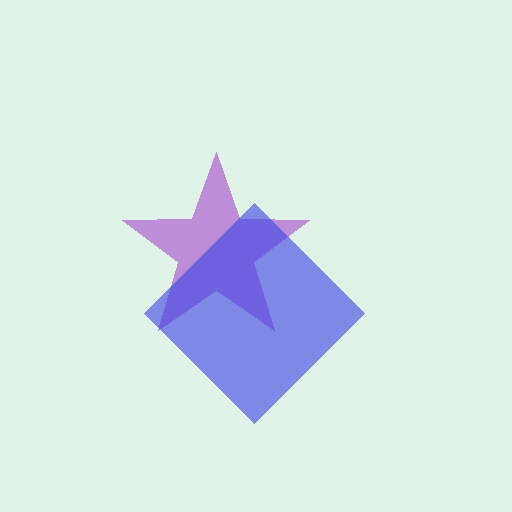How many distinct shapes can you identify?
There are 2 distinct shapes: a purple star, a blue diamond.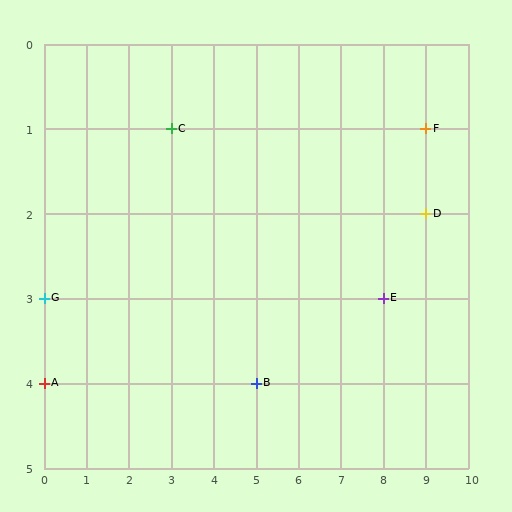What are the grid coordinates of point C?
Point C is at grid coordinates (3, 1).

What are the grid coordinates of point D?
Point D is at grid coordinates (9, 2).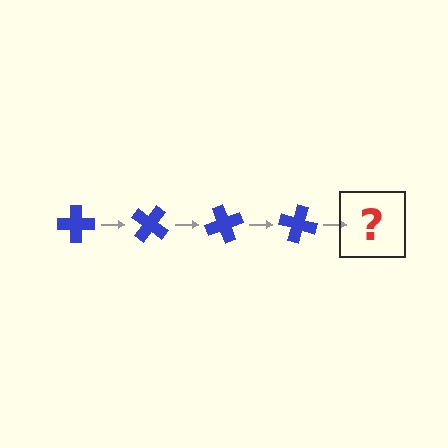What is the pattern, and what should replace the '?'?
The pattern is that the cross rotates 35 degrees each step. The '?' should be a blue cross rotated 140 degrees.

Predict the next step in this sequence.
The next step is a blue cross rotated 140 degrees.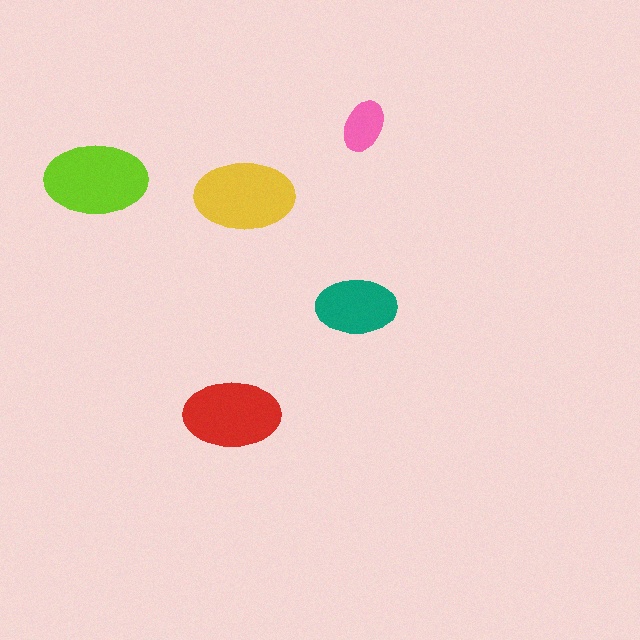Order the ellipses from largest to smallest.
the lime one, the yellow one, the red one, the teal one, the pink one.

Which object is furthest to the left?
The lime ellipse is leftmost.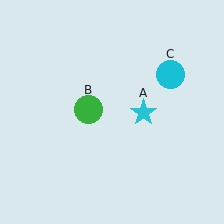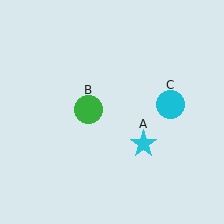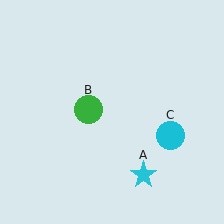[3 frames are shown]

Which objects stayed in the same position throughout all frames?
Green circle (object B) remained stationary.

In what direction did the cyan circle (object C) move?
The cyan circle (object C) moved down.